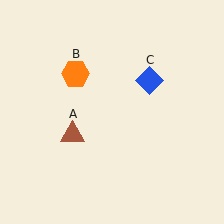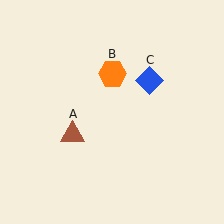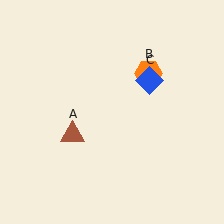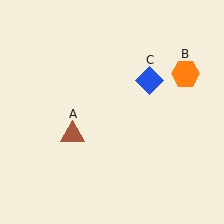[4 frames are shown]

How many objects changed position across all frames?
1 object changed position: orange hexagon (object B).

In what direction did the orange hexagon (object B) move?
The orange hexagon (object B) moved right.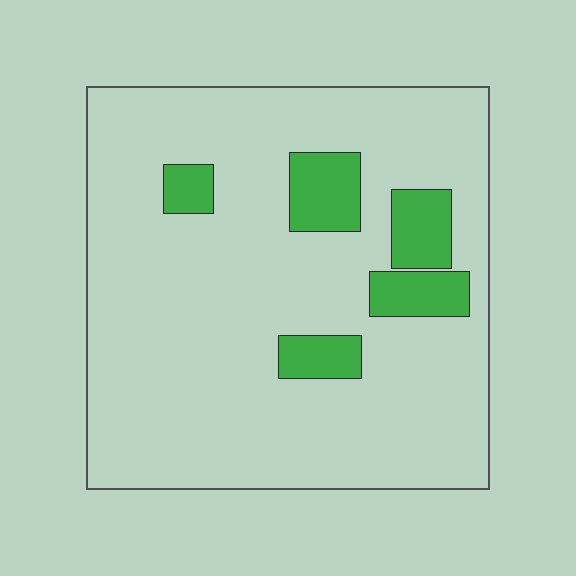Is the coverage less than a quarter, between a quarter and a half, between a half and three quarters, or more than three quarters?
Less than a quarter.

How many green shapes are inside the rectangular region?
5.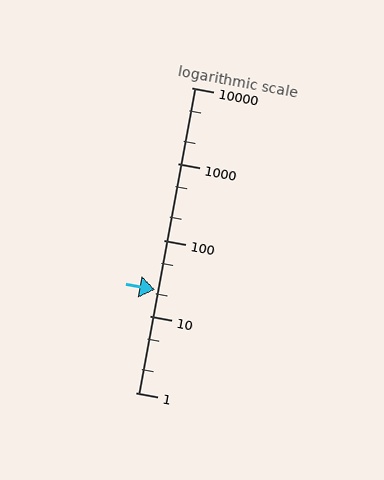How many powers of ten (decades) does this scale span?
The scale spans 4 decades, from 1 to 10000.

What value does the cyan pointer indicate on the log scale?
The pointer indicates approximately 22.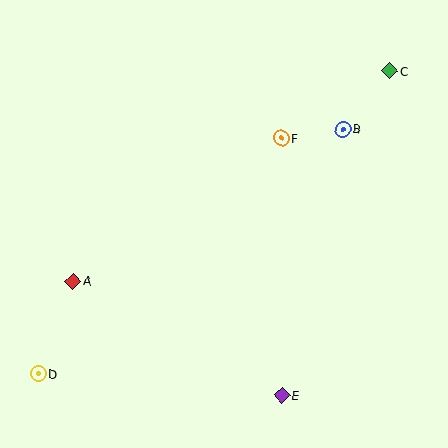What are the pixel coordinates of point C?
Point C is at (390, 71).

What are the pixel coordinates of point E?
Point E is at (282, 396).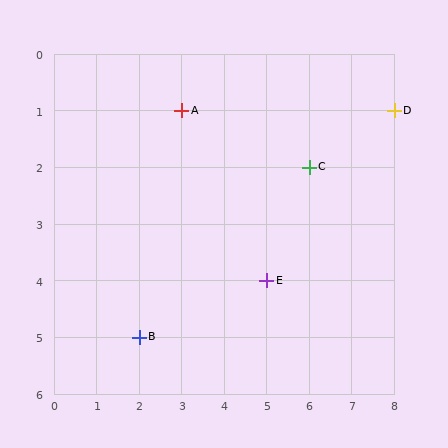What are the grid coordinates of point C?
Point C is at grid coordinates (6, 2).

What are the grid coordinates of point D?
Point D is at grid coordinates (8, 1).